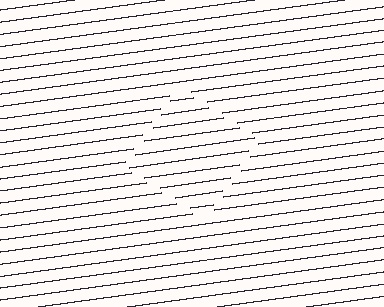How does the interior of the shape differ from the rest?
The interior of the shape contains the same grating, shifted by half a period — the contour is defined by the phase discontinuity where line-ends from the inner and outer gratings abut.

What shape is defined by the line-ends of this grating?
An illusory square. The interior of the shape contains the same grating, shifted by half a period — the contour is defined by the phase discontinuity where line-ends from the inner and outer gratings abut.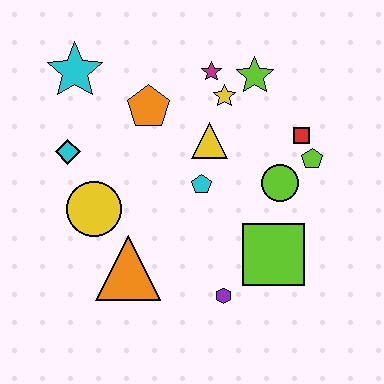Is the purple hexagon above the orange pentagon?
No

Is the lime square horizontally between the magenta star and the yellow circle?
No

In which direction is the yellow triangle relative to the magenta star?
The yellow triangle is below the magenta star.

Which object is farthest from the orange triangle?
The lime star is farthest from the orange triangle.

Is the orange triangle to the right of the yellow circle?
Yes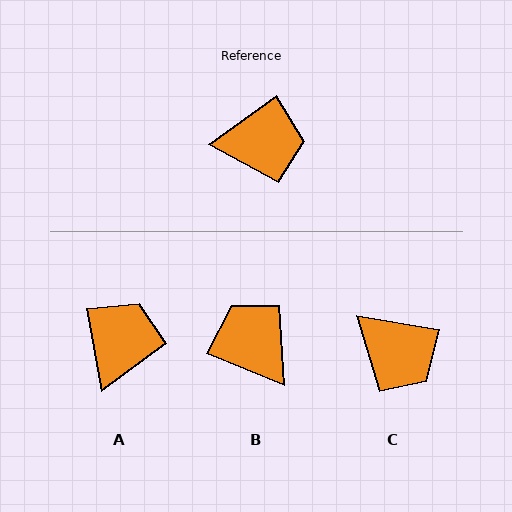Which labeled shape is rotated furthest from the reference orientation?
B, about 122 degrees away.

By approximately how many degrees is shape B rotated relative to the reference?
Approximately 122 degrees counter-clockwise.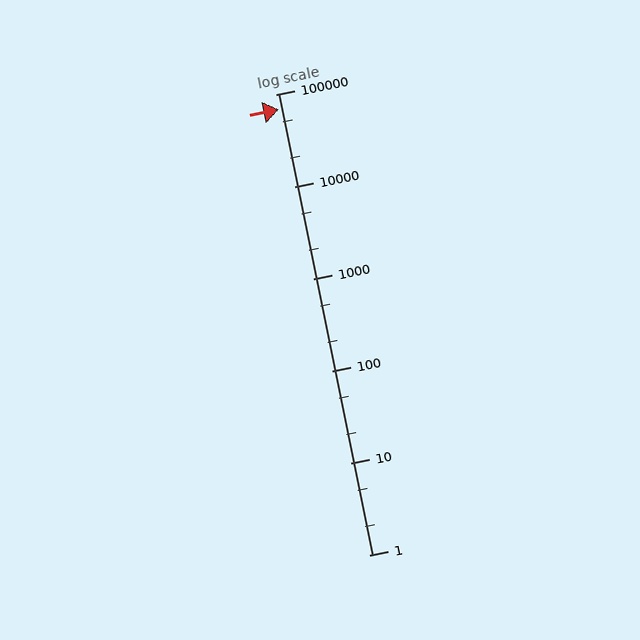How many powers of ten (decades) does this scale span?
The scale spans 5 decades, from 1 to 100000.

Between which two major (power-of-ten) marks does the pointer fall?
The pointer is between 10000 and 100000.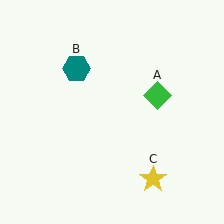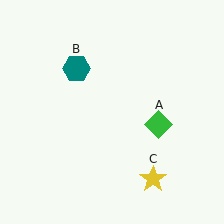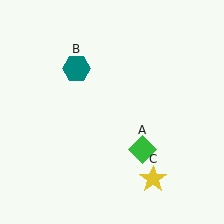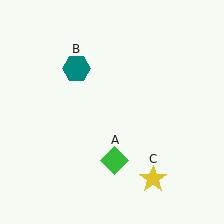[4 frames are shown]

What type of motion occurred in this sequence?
The green diamond (object A) rotated clockwise around the center of the scene.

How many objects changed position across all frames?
1 object changed position: green diamond (object A).